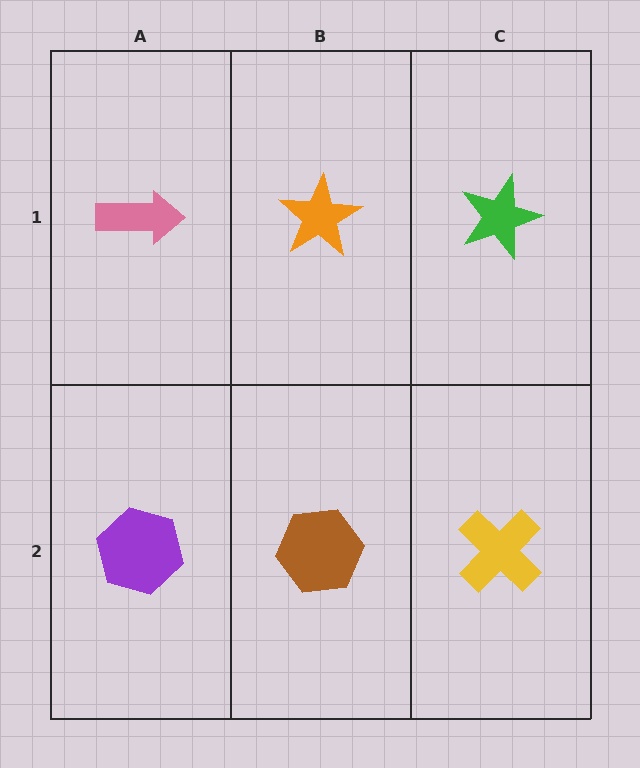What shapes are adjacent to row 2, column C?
A green star (row 1, column C), a brown hexagon (row 2, column B).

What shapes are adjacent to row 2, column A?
A pink arrow (row 1, column A), a brown hexagon (row 2, column B).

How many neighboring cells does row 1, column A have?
2.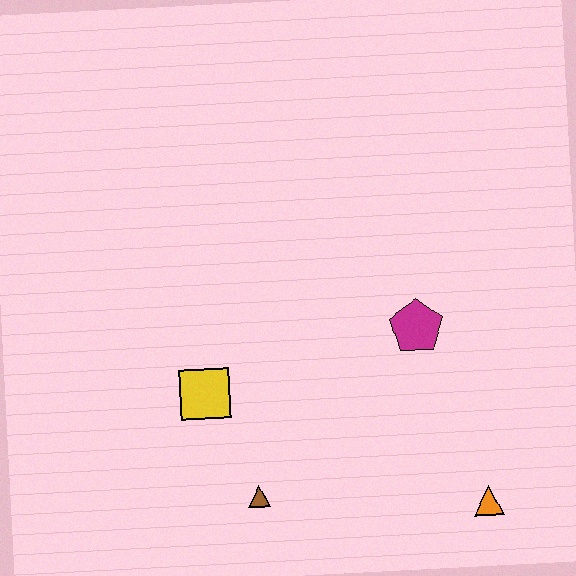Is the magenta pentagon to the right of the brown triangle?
Yes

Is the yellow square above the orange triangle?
Yes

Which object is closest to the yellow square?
The brown triangle is closest to the yellow square.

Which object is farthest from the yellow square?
The orange triangle is farthest from the yellow square.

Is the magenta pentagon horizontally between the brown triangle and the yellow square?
No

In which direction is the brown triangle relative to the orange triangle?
The brown triangle is to the left of the orange triangle.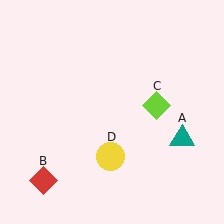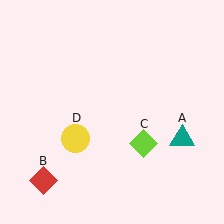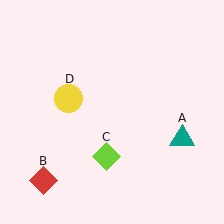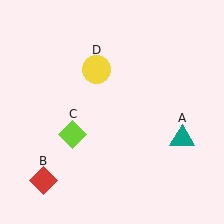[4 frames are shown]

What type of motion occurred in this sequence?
The lime diamond (object C), yellow circle (object D) rotated clockwise around the center of the scene.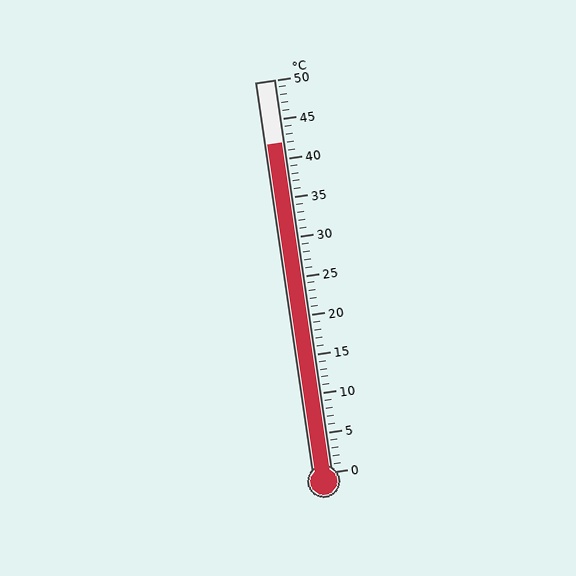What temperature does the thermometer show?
The thermometer shows approximately 42°C.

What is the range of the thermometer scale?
The thermometer scale ranges from 0°C to 50°C.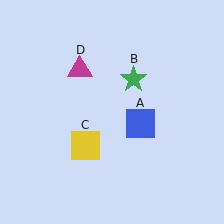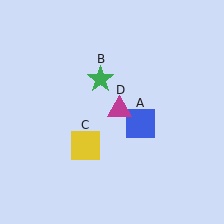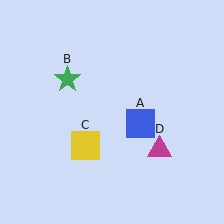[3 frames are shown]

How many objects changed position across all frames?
2 objects changed position: green star (object B), magenta triangle (object D).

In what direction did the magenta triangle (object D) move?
The magenta triangle (object D) moved down and to the right.